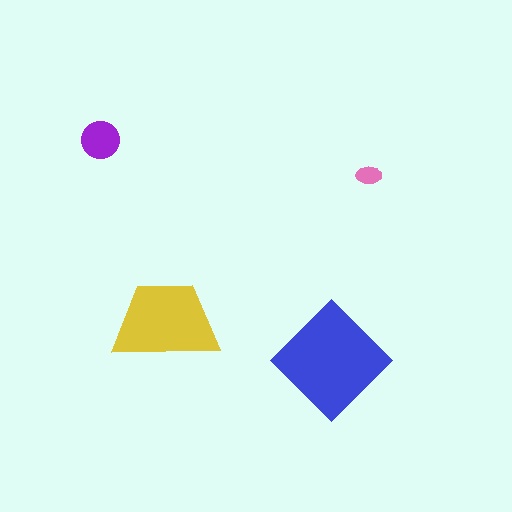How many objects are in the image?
There are 4 objects in the image.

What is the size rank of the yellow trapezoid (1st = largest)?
2nd.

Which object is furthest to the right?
The pink ellipse is rightmost.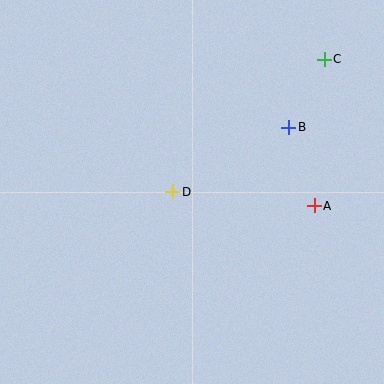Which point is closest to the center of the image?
Point D at (173, 192) is closest to the center.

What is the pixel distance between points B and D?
The distance between B and D is 133 pixels.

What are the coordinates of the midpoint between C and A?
The midpoint between C and A is at (319, 132).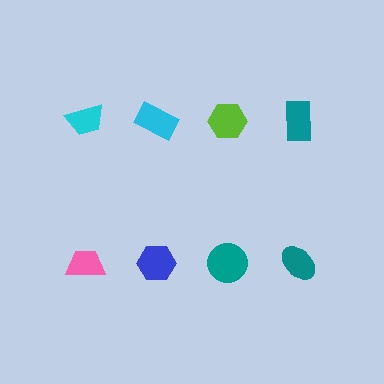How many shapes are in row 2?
4 shapes.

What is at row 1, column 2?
A cyan rectangle.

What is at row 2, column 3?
A teal circle.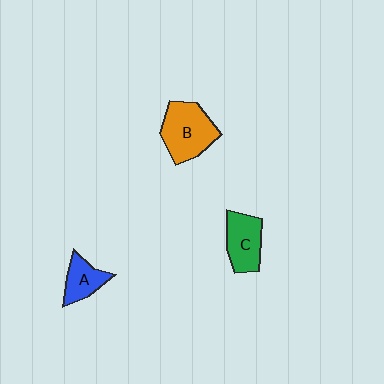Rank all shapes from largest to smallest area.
From largest to smallest: B (orange), C (green), A (blue).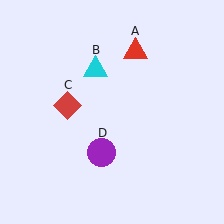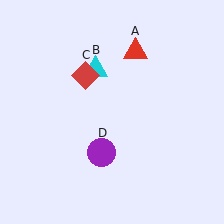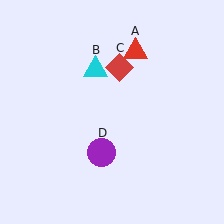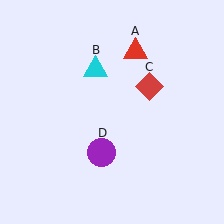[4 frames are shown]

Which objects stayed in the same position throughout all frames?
Red triangle (object A) and cyan triangle (object B) and purple circle (object D) remained stationary.